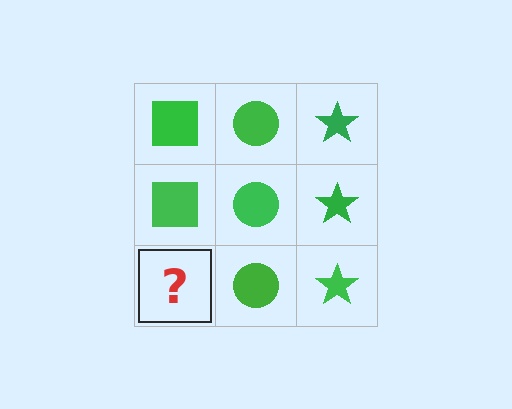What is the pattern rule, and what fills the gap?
The rule is that each column has a consistent shape. The gap should be filled with a green square.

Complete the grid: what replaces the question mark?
The question mark should be replaced with a green square.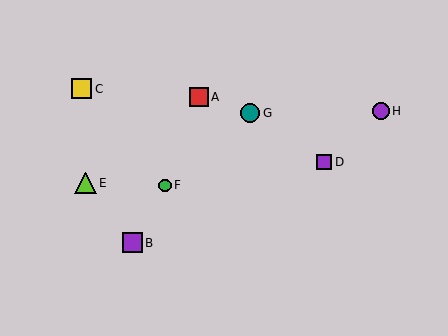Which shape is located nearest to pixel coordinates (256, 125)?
The teal circle (labeled G) at (250, 113) is nearest to that location.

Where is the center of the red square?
The center of the red square is at (199, 97).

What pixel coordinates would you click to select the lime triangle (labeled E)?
Click at (85, 183) to select the lime triangle E.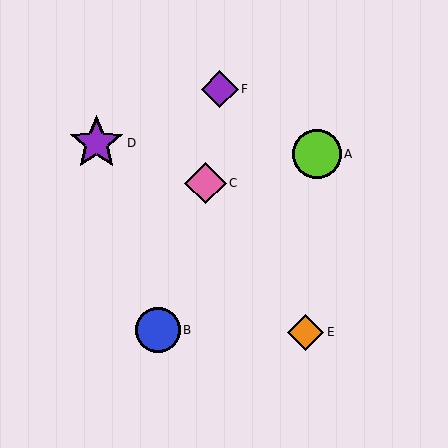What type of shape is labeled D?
Shape D is a purple star.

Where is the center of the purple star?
The center of the purple star is at (96, 143).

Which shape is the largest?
The purple star (labeled D) is the largest.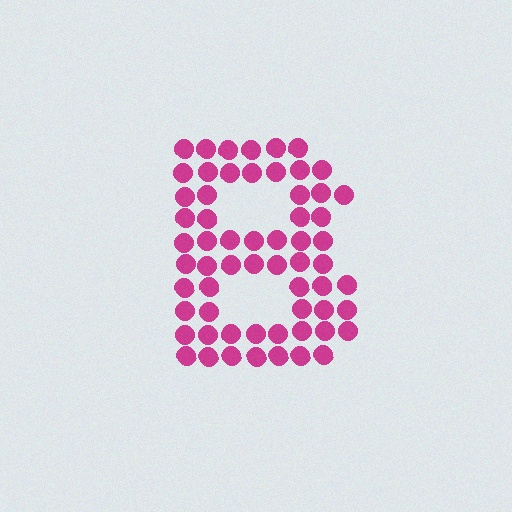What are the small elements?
The small elements are circles.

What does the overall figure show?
The overall figure shows the letter B.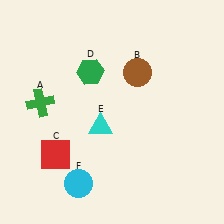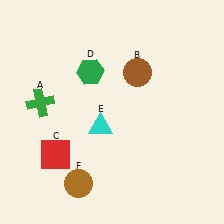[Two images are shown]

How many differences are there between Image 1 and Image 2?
There is 1 difference between the two images.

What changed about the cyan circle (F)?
In Image 1, F is cyan. In Image 2, it changed to brown.